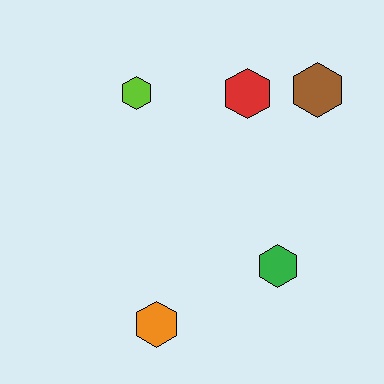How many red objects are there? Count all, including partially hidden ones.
There is 1 red object.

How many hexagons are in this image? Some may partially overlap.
There are 5 hexagons.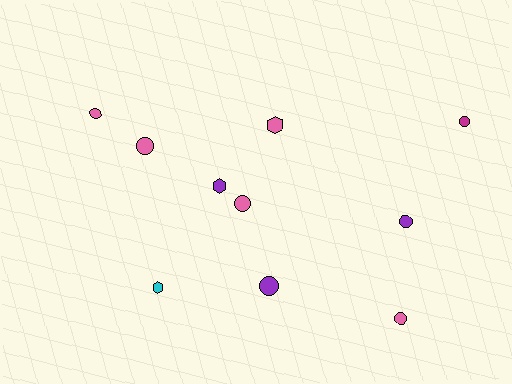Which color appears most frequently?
Pink, with 5 objects.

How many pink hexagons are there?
There is 1 pink hexagon.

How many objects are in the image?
There are 10 objects.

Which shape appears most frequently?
Circle, with 7 objects.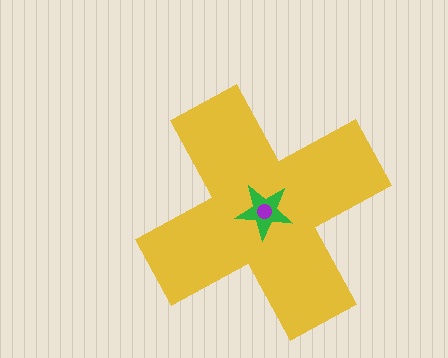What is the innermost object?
The purple circle.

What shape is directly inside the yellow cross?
The green star.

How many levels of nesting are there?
3.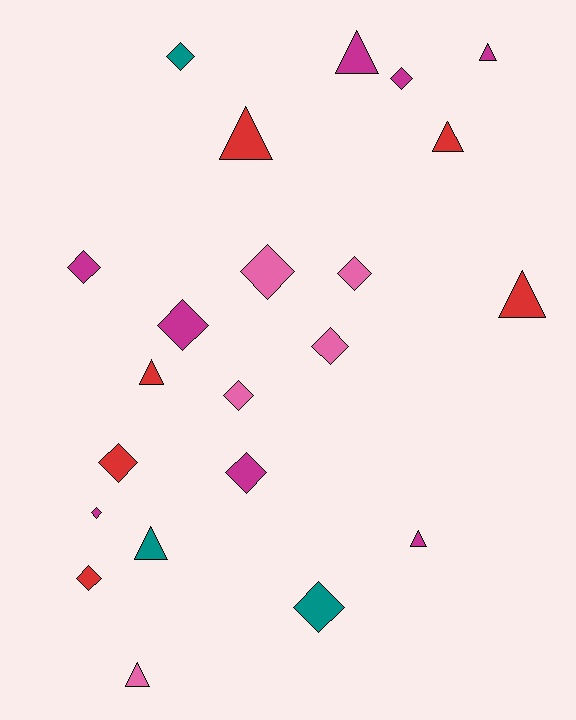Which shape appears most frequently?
Diamond, with 13 objects.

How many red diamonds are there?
There are 2 red diamonds.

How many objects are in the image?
There are 22 objects.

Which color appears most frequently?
Magenta, with 8 objects.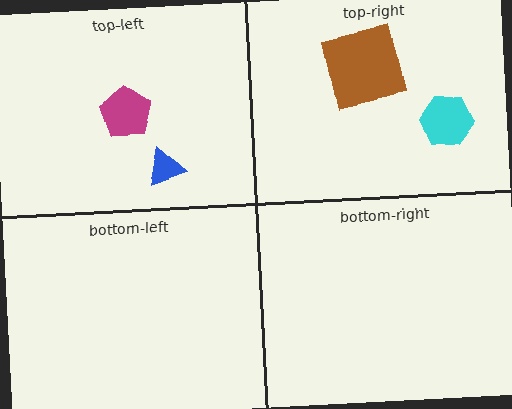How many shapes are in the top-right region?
2.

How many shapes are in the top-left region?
2.